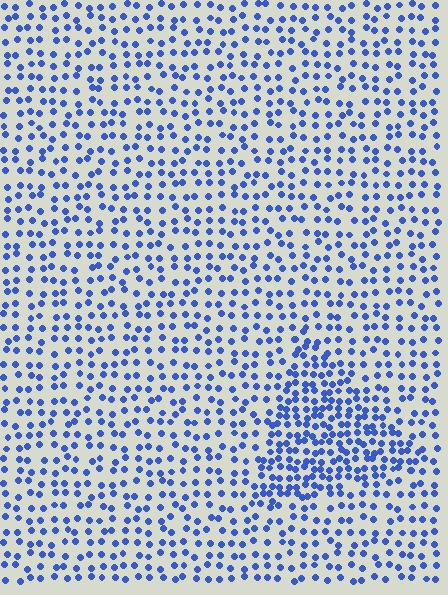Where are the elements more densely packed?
The elements are more densely packed inside the triangle boundary.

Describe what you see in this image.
The image contains small blue elements arranged at two different densities. A triangle-shaped region is visible where the elements are more densely packed than the surrounding area.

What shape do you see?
I see a triangle.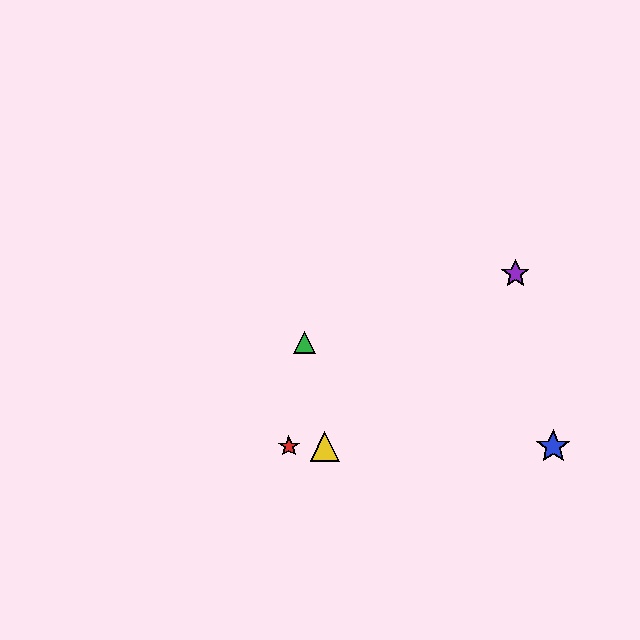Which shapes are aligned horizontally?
The red star, the blue star, the yellow triangle are aligned horizontally.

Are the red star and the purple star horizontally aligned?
No, the red star is at y≈446 and the purple star is at y≈274.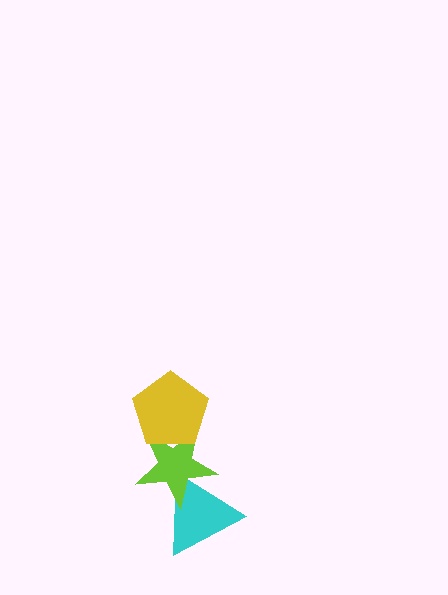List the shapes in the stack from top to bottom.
From top to bottom: the yellow pentagon, the lime star, the cyan triangle.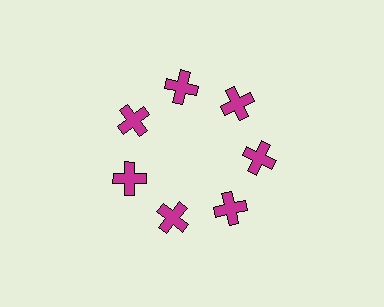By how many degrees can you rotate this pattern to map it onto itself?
The pattern maps onto itself every 51 degrees of rotation.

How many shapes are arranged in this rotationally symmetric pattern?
There are 7 shapes, arranged in 7 groups of 1.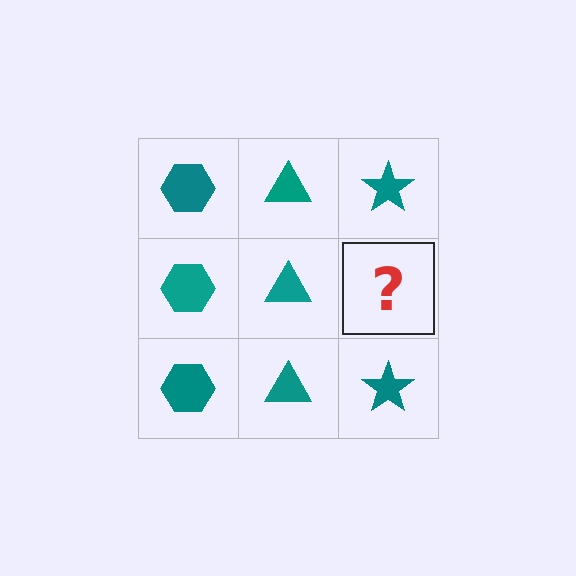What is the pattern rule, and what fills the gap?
The rule is that each column has a consistent shape. The gap should be filled with a teal star.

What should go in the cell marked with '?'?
The missing cell should contain a teal star.